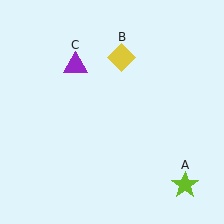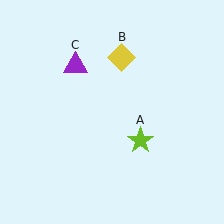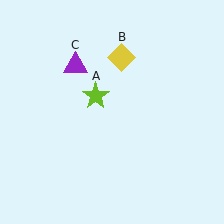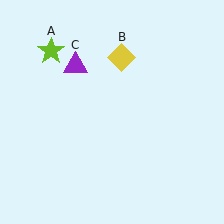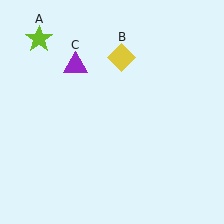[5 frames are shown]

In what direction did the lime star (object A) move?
The lime star (object A) moved up and to the left.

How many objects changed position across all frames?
1 object changed position: lime star (object A).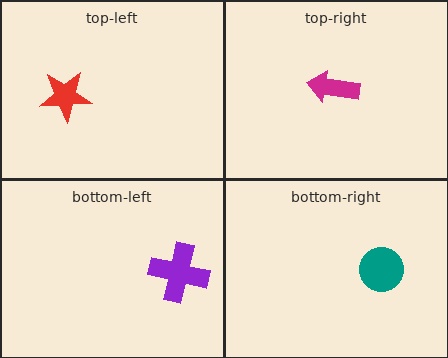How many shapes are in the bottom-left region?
1.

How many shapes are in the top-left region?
1.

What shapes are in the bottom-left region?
The purple cross.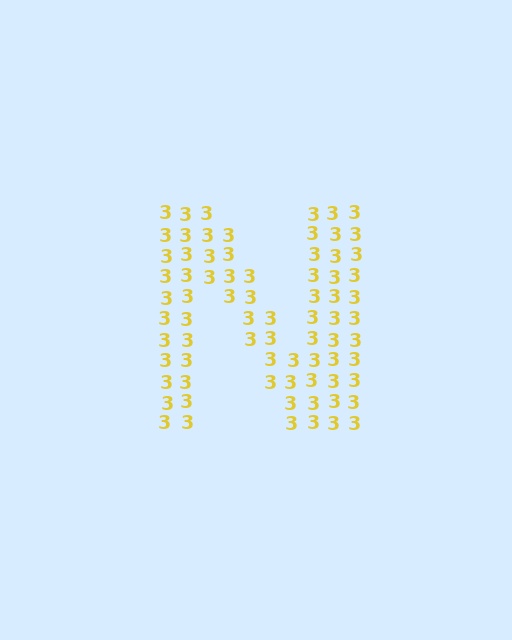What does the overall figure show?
The overall figure shows the letter N.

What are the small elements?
The small elements are digit 3's.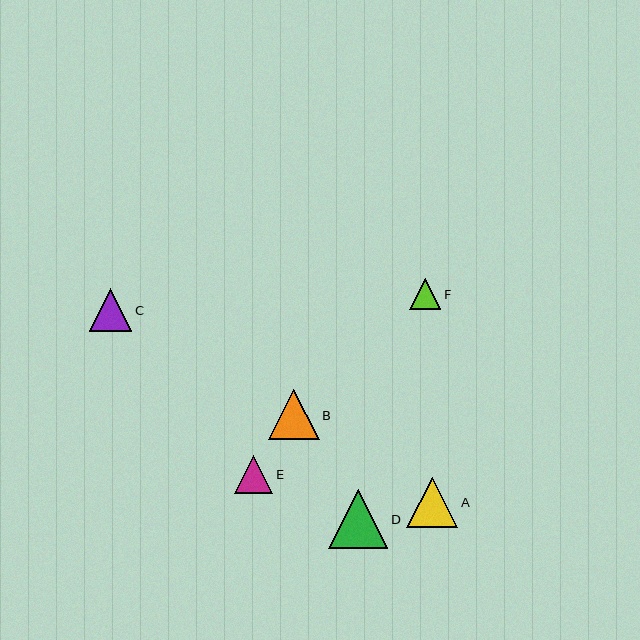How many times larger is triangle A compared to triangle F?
Triangle A is approximately 1.6 times the size of triangle F.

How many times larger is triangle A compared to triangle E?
Triangle A is approximately 1.3 times the size of triangle E.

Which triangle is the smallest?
Triangle F is the smallest with a size of approximately 31 pixels.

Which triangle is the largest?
Triangle D is the largest with a size of approximately 59 pixels.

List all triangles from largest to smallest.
From largest to smallest: D, A, B, C, E, F.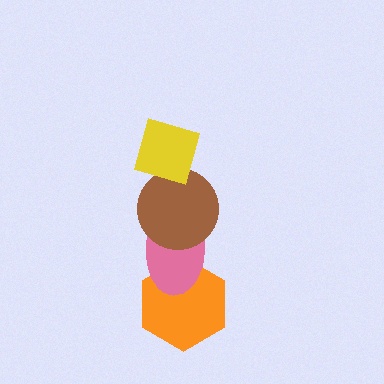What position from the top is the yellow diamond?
The yellow diamond is 1st from the top.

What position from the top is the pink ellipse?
The pink ellipse is 3rd from the top.